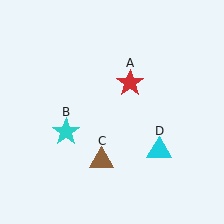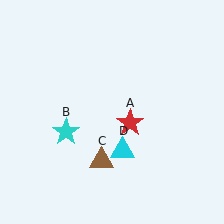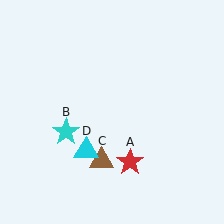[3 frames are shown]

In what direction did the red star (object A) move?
The red star (object A) moved down.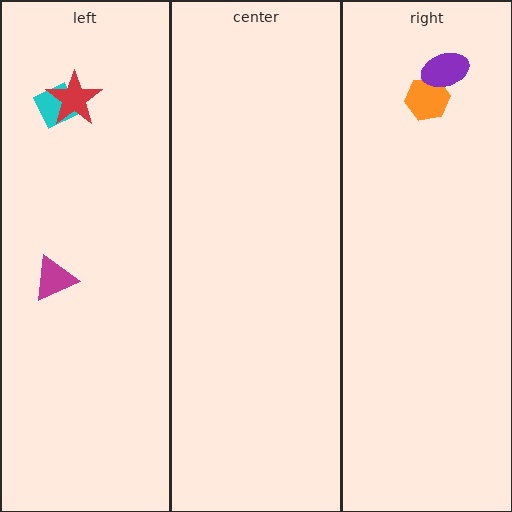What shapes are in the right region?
The orange hexagon, the purple ellipse.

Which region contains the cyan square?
The left region.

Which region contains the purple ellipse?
The right region.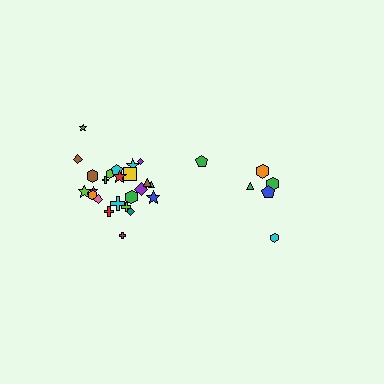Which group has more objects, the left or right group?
The left group.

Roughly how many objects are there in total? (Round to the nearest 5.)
Roughly 30 objects in total.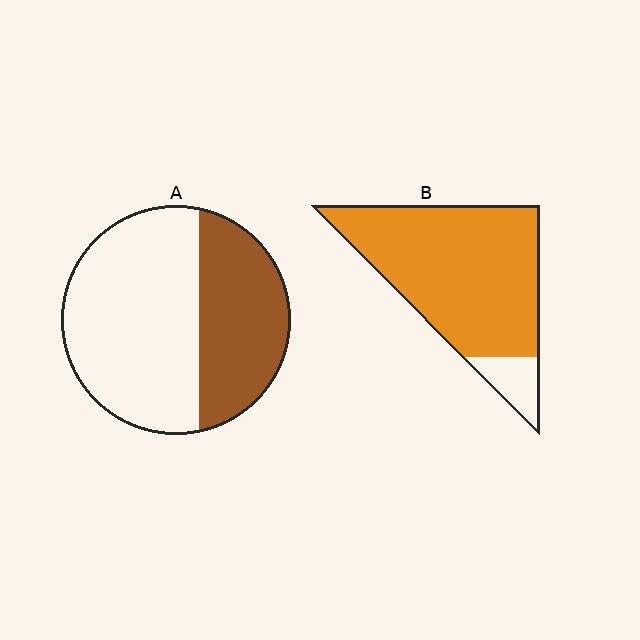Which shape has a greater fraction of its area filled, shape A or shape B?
Shape B.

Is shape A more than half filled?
No.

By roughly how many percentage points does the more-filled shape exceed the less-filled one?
By roughly 50 percentage points (B over A).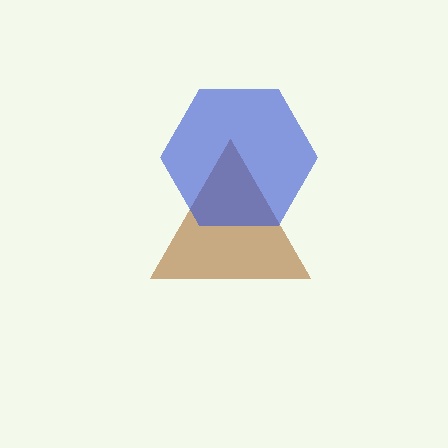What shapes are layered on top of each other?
The layered shapes are: a brown triangle, a blue hexagon.